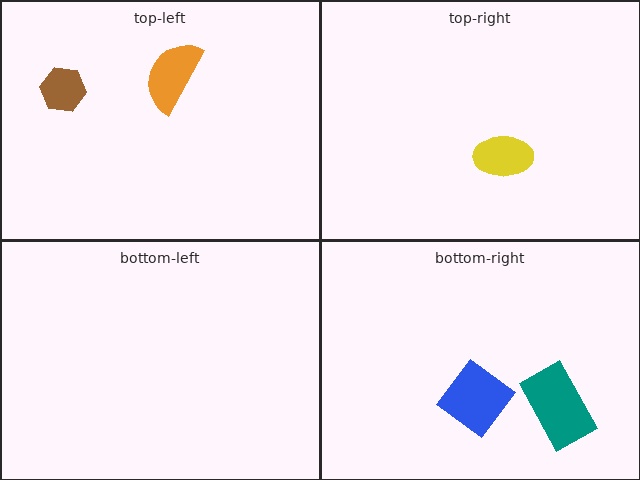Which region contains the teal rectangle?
The bottom-right region.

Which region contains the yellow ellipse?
The top-right region.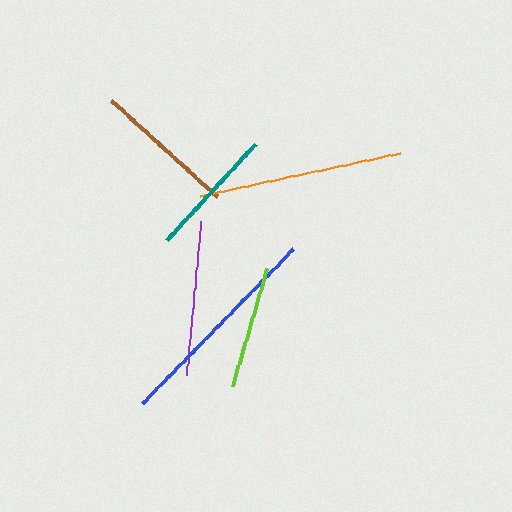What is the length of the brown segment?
The brown segment is approximately 143 pixels long.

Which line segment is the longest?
The blue line is the longest at approximately 217 pixels.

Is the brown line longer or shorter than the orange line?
The orange line is longer than the brown line.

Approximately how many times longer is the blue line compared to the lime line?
The blue line is approximately 1.8 times the length of the lime line.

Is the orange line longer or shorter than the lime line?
The orange line is longer than the lime line.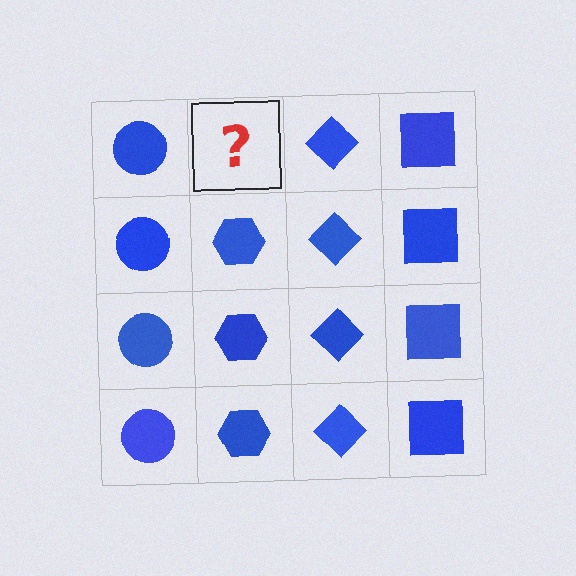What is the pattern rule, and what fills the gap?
The rule is that each column has a consistent shape. The gap should be filled with a blue hexagon.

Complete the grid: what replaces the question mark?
The question mark should be replaced with a blue hexagon.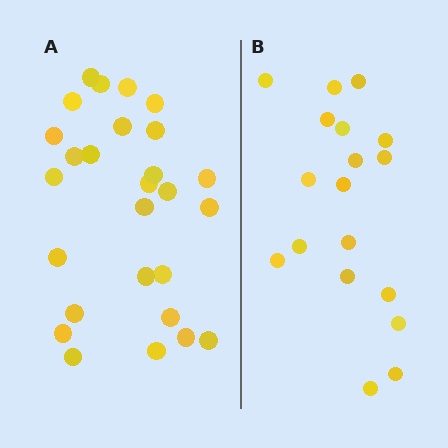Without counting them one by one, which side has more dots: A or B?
Region A (the left region) has more dots.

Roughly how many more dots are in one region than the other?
Region A has roughly 8 or so more dots than region B.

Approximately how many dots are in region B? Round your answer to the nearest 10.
About 20 dots. (The exact count is 18, which rounds to 20.)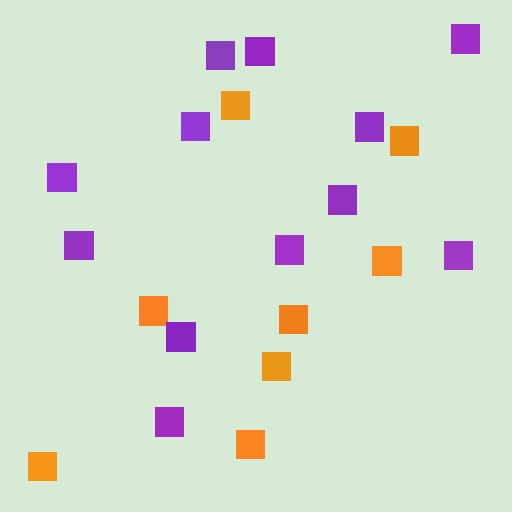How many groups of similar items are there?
There are 2 groups: one group of orange squares (8) and one group of purple squares (12).